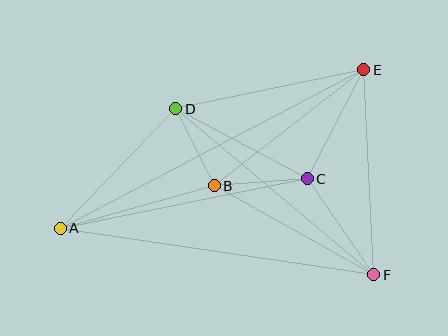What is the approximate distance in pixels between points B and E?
The distance between B and E is approximately 189 pixels.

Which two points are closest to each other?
Points B and D are closest to each other.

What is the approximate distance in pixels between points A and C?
The distance between A and C is approximately 252 pixels.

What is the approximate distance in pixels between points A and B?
The distance between A and B is approximately 160 pixels.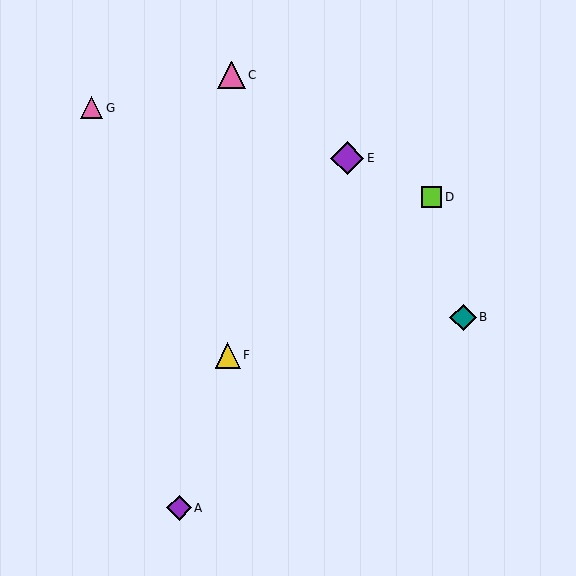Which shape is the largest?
The purple diamond (labeled E) is the largest.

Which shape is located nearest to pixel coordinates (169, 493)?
The purple diamond (labeled A) at (179, 508) is nearest to that location.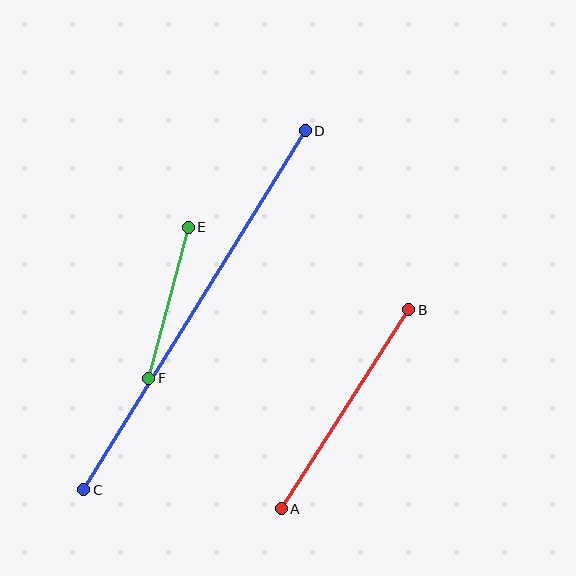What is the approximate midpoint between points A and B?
The midpoint is at approximately (345, 409) pixels.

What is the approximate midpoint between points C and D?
The midpoint is at approximately (195, 310) pixels.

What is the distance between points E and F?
The distance is approximately 156 pixels.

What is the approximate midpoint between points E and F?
The midpoint is at approximately (168, 303) pixels.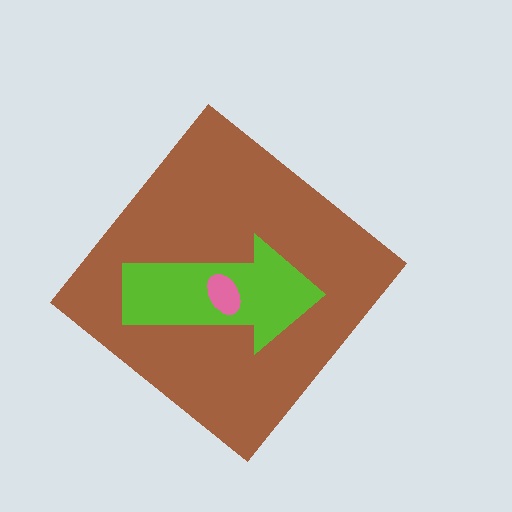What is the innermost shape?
The pink ellipse.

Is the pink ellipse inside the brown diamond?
Yes.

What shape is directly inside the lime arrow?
The pink ellipse.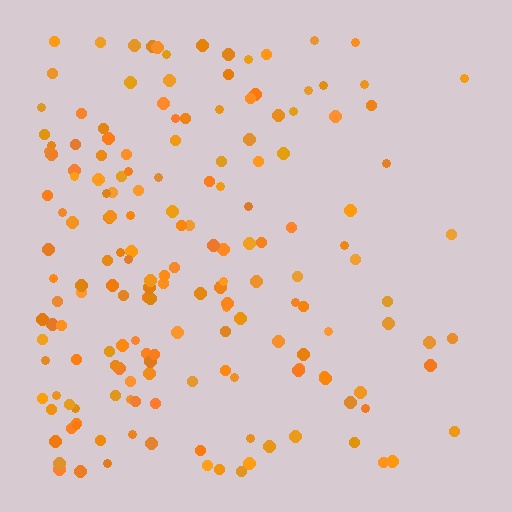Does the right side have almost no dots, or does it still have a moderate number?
Still a moderate number, just noticeably fewer than the left.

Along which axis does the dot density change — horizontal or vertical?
Horizontal.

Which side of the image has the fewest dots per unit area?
The right.